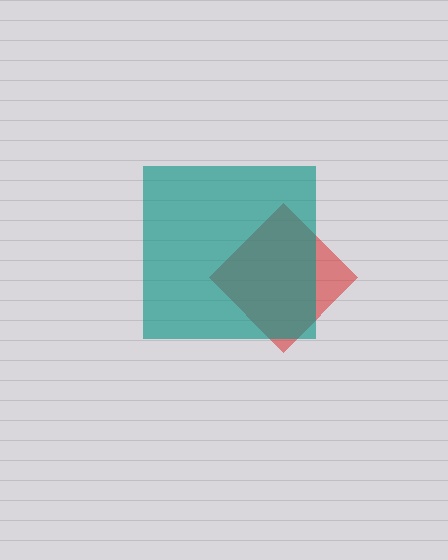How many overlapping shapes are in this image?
There are 2 overlapping shapes in the image.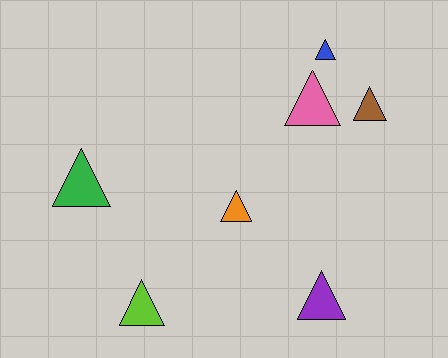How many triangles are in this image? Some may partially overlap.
There are 7 triangles.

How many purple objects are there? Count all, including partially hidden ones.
There is 1 purple object.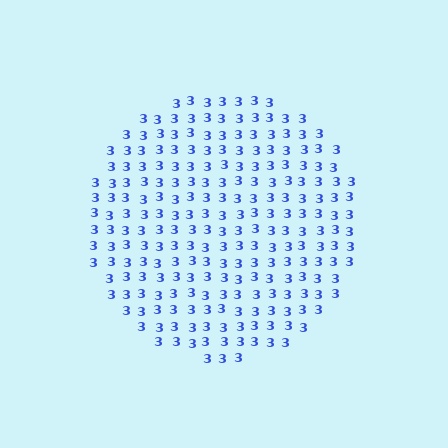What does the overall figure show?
The overall figure shows a circle.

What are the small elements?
The small elements are digit 3's.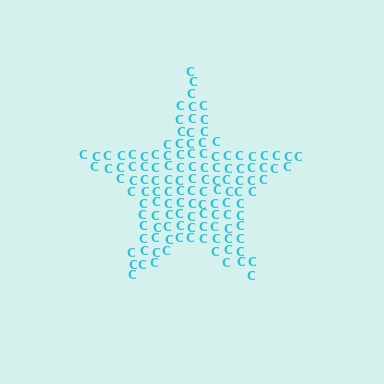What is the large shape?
The large shape is a star.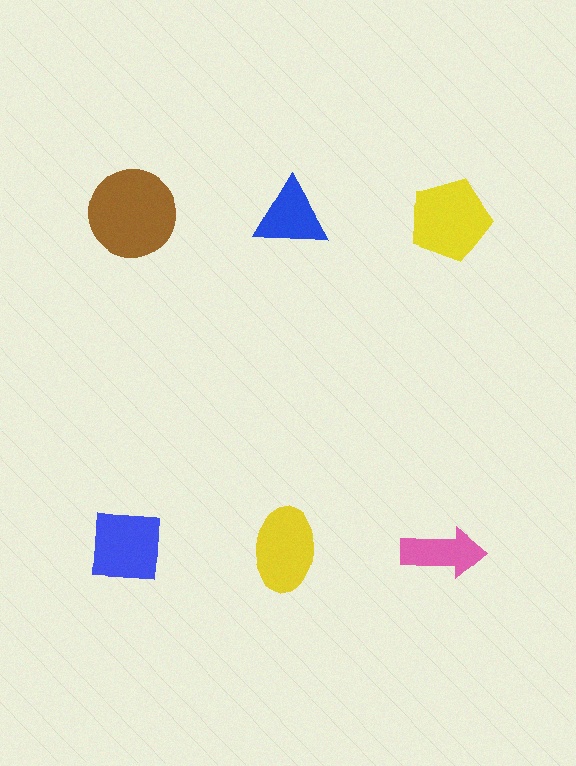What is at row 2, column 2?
A yellow ellipse.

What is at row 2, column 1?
A blue square.